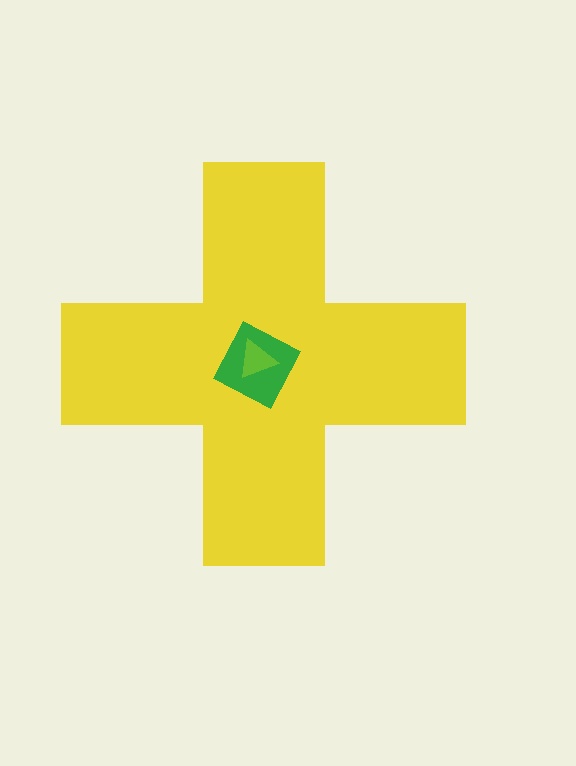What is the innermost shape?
The lime triangle.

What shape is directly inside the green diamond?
The lime triangle.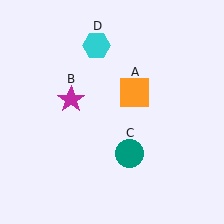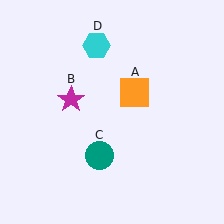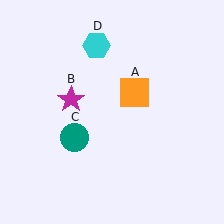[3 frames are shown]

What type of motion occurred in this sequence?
The teal circle (object C) rotated clockwise around the center of the scene.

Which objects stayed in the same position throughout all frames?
Orange square (object A) and magenta star (object B) and cyan hexagon (object D) remained stationary.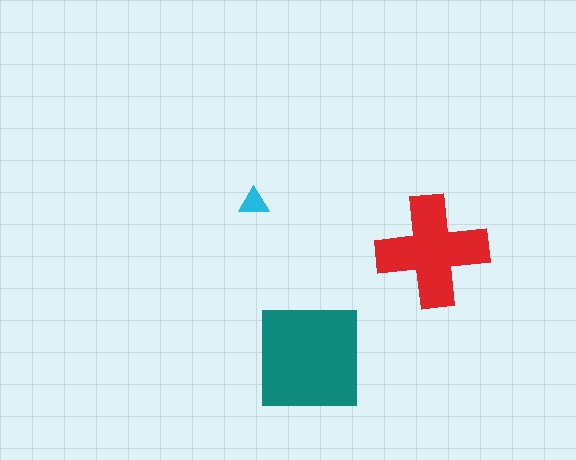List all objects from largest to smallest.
The teal square, the red cross, the cyan triangle.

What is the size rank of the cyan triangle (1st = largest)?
3rd.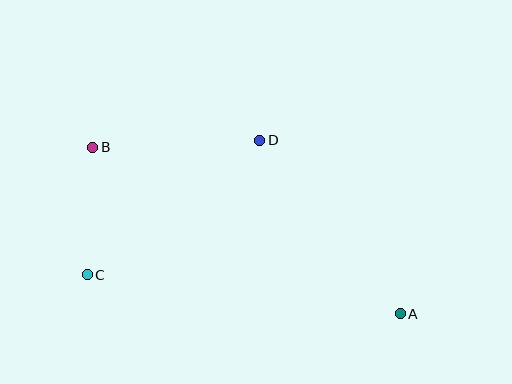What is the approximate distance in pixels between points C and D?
The distance between C and D is approximately 219 pixels.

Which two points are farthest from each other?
Points A and B are farthest from each other.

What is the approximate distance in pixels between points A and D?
The distance between A and D is approximately 223 pixels.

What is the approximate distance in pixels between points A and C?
The distance between A and C is approximately 316 pixels.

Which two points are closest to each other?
Points B and C are closest to each other.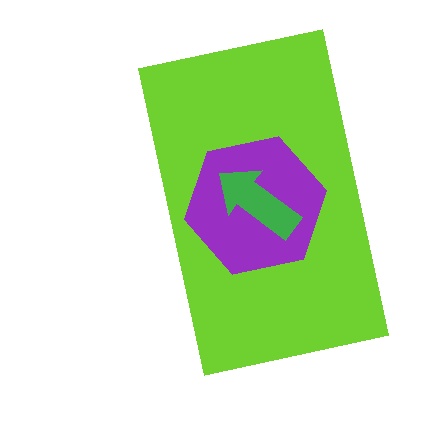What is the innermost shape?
The green arrow.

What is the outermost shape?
The lime rectangle.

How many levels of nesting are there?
3.